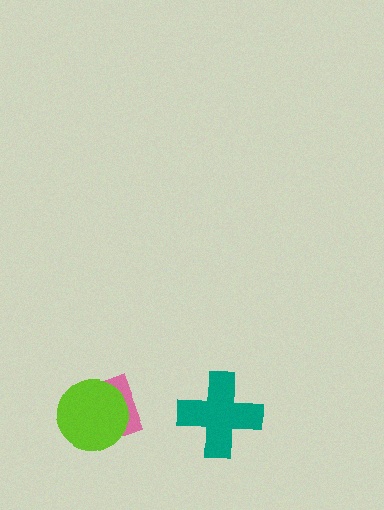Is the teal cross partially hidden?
No, no other shape covers it.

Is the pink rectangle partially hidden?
Yes, it is partially covered by another shape.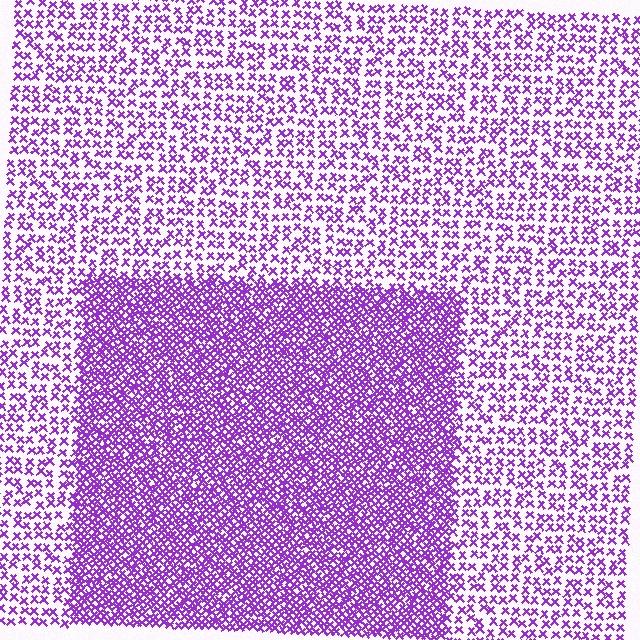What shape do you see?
I see a rectangle.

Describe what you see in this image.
The image contains small purple elements arranged at two different densities. A rectangle-shaped region is visible where the elements are more densely packed than the surrounding area.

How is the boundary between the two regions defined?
The boundary is defined by a change in element density (approximately 2.3x ratio). All elements are the same color, size, and shape.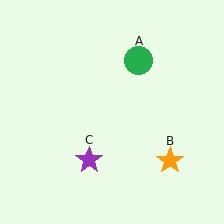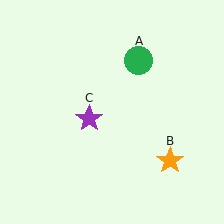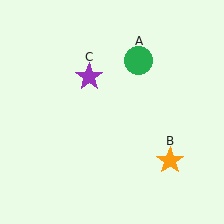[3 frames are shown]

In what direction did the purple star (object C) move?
The purple star (object C) moved up.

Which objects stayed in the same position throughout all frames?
Green circle (object A) and orange star (object B) remained stationary.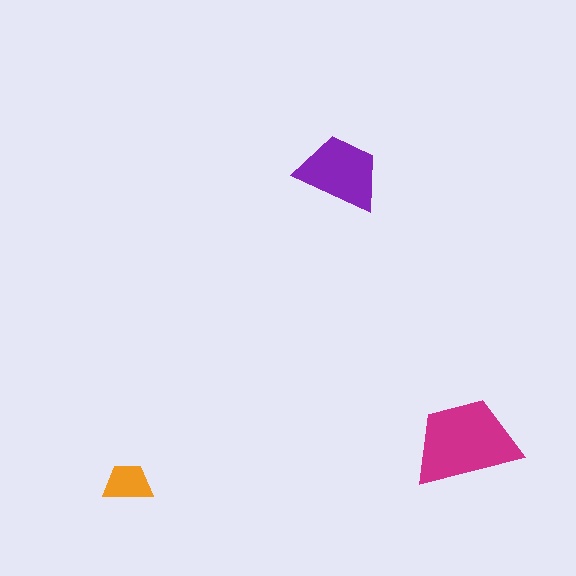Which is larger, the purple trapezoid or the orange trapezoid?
The purple one.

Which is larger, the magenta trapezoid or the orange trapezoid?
The magenta one.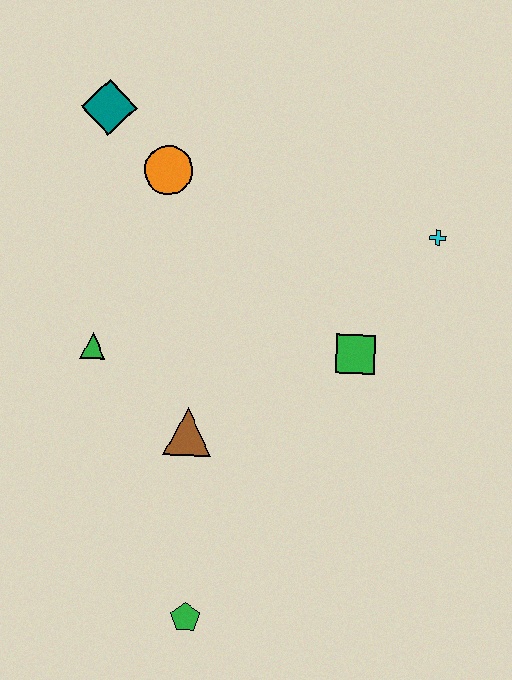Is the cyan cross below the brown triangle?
No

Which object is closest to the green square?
The cyan cross is closest to the green square.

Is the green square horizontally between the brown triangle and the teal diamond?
No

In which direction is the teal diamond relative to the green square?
The teal diamond is to the left of the green square.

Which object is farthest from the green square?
The teal diamond is farthest from the green square.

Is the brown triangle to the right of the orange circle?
Yes